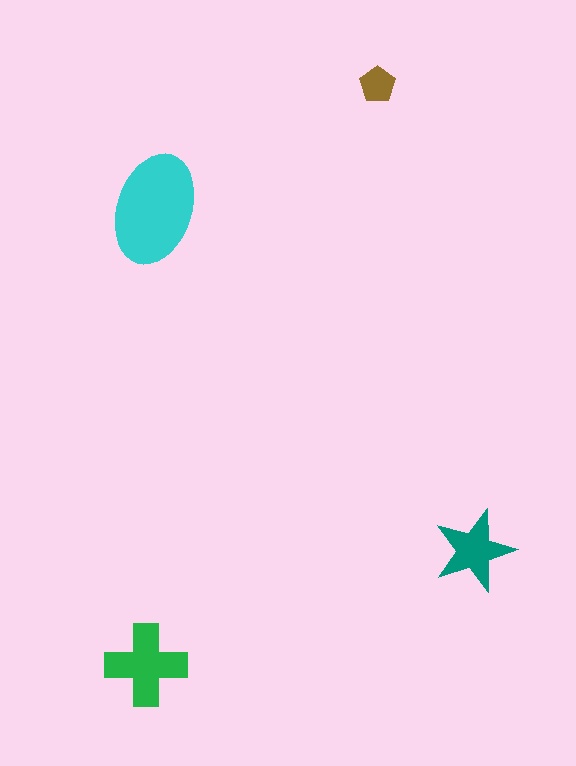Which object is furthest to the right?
The teal star is rightmost.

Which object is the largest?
The cyan ellipse.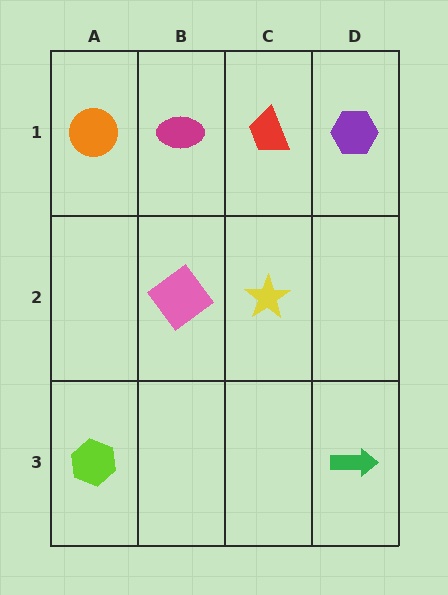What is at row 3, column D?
A green arrow.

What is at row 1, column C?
A red trapezoid.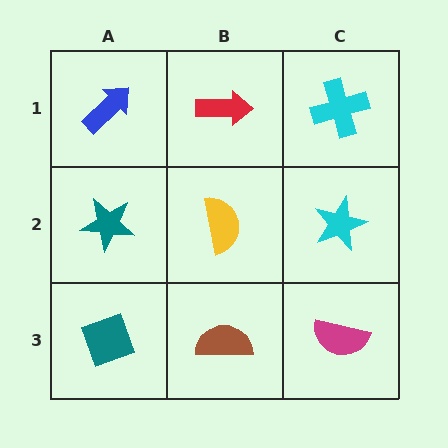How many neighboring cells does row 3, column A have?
2.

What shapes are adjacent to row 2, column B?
A red arrow (row 1, column B), a brown semicircle (row 3, column B), a teal star (row 2, column A), a cyan star (row 2, column C).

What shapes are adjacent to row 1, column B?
A yellow semicircle (row 2, column B), a blue arrow (row 1, column A), a cyan cross (row 1, column C).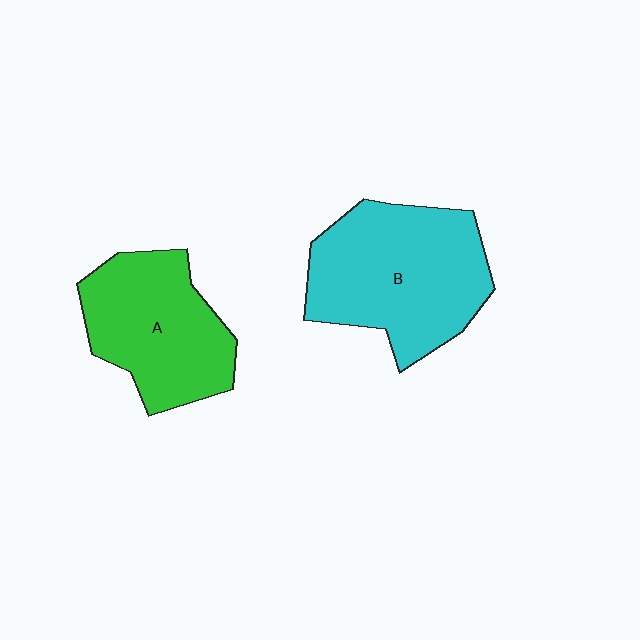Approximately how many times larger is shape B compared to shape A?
Approximately 1.3 times.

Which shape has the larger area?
Shape B (cyan).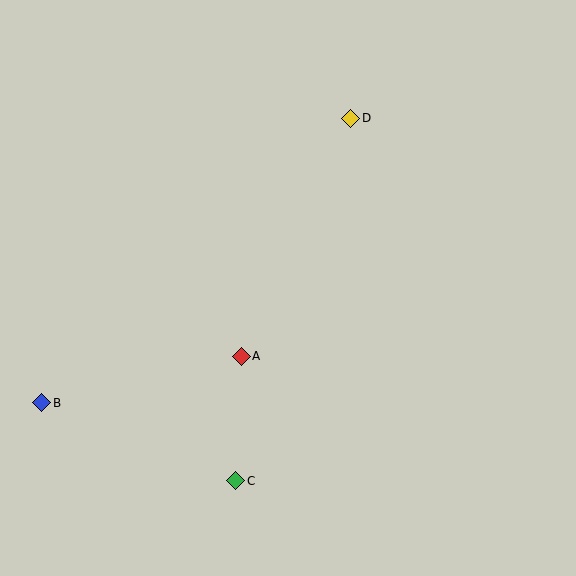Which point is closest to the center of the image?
Point A at (241, 356) is closest to the center.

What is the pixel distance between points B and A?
The distance between B and A is 205 pixels.